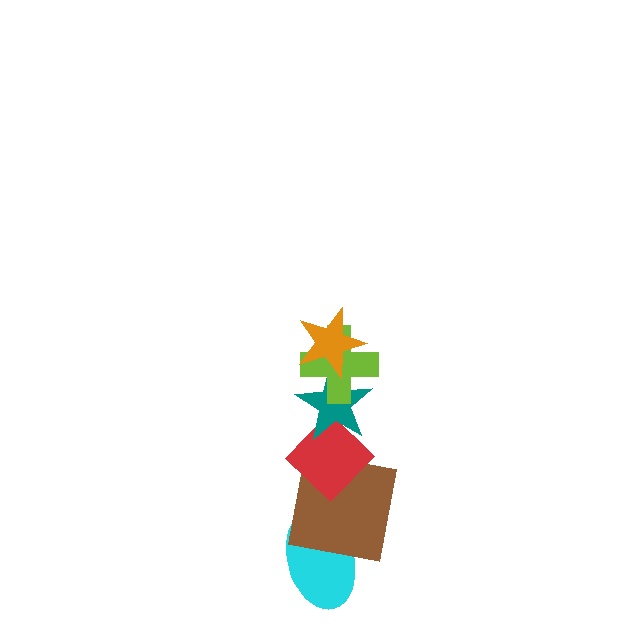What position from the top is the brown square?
The brown square is 5th from the top.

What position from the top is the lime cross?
The lime cross is 2nd from the top.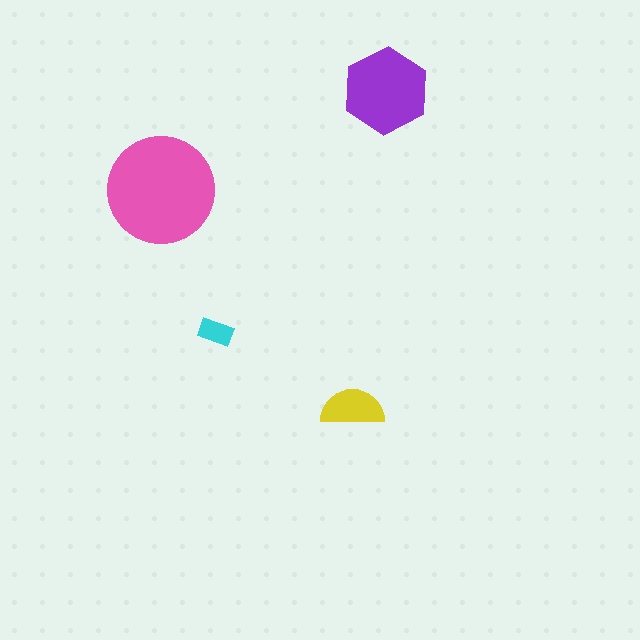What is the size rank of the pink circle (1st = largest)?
1st.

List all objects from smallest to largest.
The cyan rectangle, the yellow semicircle, the purple hexagon, the pink circle.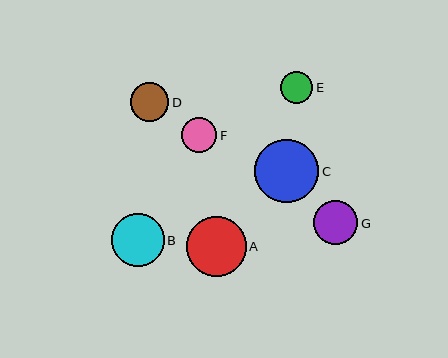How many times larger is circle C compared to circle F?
Circle C is approximately 1.8 times the size of circle F.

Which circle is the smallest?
Circle E is the smallest with a size of approximately 32 pixels.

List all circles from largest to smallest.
From largest to smallest: C, A, B, G, D, F, E.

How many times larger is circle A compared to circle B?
Circle A is approximately 1.1 times the size of circle B.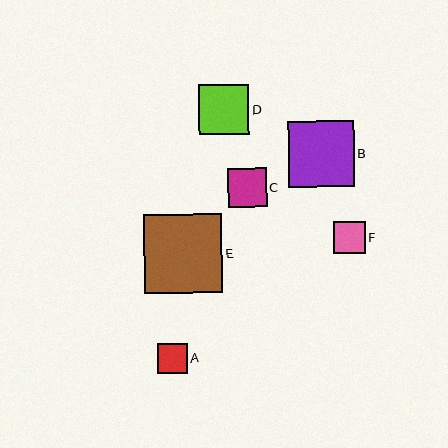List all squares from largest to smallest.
From largest to smallest: E, B, D, C, F, A.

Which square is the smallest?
Square A is the smallest with a size of approximately 30 pixels.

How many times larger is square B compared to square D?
Square B is approximately 1.3 times the size of square D.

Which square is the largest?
Square E is the largest with a size of approximately 78 pixels.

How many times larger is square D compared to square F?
Square D is approximately 1.6 times the size of square F.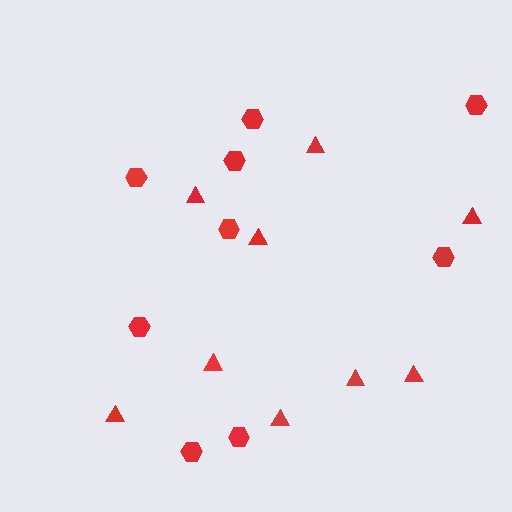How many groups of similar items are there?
There are 2 groups: one group of triangles (9) and one group of hexagons (9).